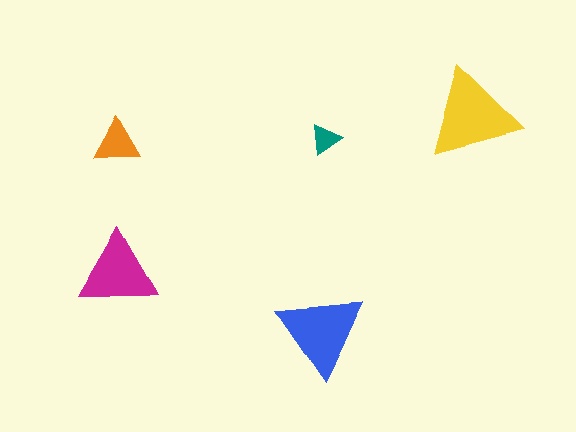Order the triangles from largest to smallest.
the yellow one, the blue one, the magenta one, the orange one, the teal one.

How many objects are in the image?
There are 5 objects in the image.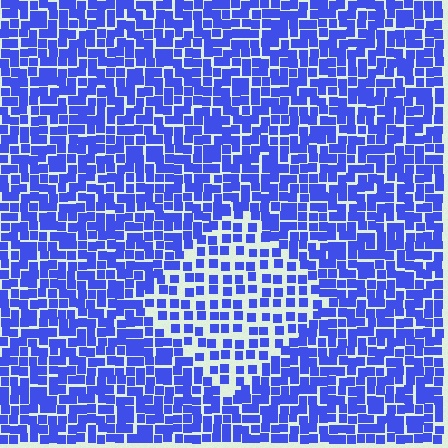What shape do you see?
I see a diamond.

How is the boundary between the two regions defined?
The boundary is defined by a change in element density (approximately 1.8x ratio). All elements are the same color, size, and shape.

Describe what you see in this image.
The image contains small blue elements arranged at two different densities. A diamond-shaped region is visible where the elements are less densely packed than the surrounding area.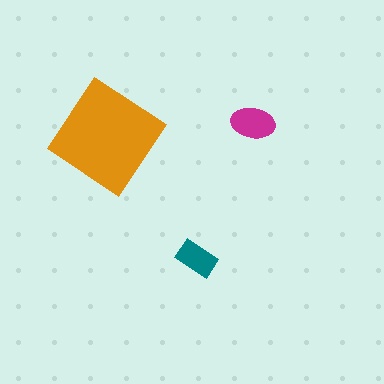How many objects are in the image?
There are 3 objects in the image.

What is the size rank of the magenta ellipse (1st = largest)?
2nd.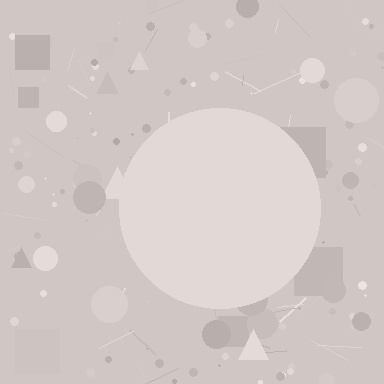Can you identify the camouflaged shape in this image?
The camouflaged shape is a circle.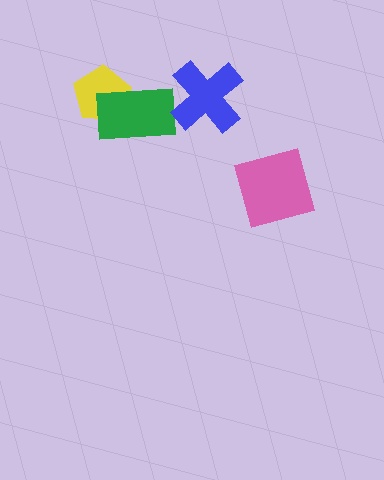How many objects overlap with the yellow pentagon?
1 object overlaps with the yellow pentagon.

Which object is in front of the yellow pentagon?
The green rectangle is in front of the yellow pentagon.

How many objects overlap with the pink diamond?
0 objects overlap with the pink diamond.